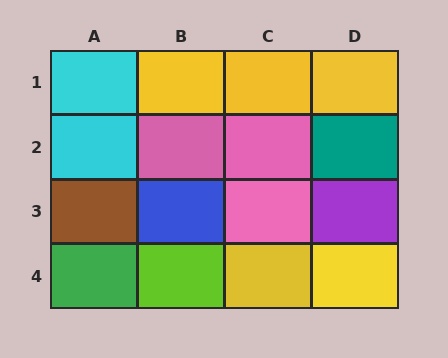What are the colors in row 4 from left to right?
Green, lime, yellow, yellow.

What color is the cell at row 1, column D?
Yellow.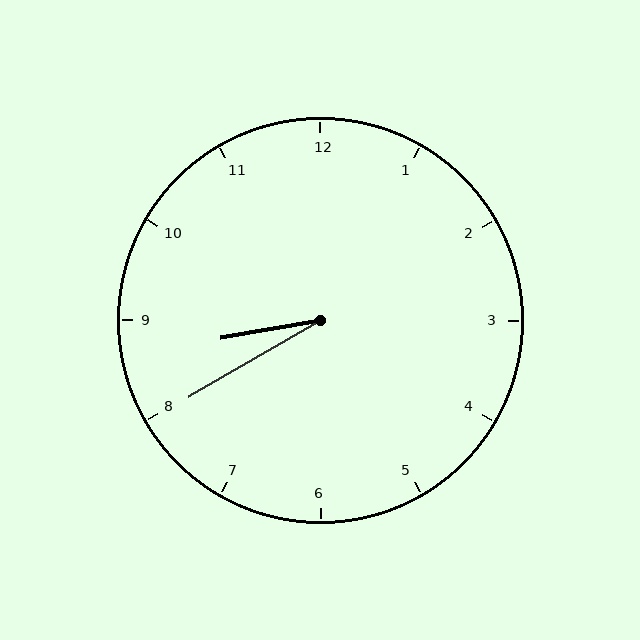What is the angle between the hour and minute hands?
Approximately 20 degrees.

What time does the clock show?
8:40.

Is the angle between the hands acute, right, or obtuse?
It is acute.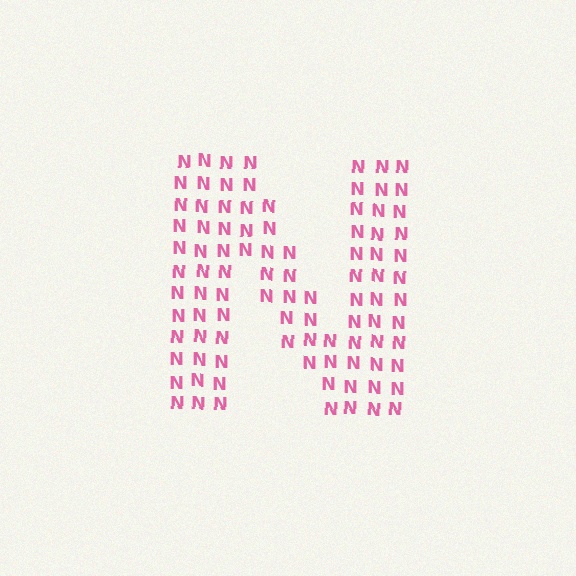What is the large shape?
The large shape is the letter N.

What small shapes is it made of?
It is made of small letter N's.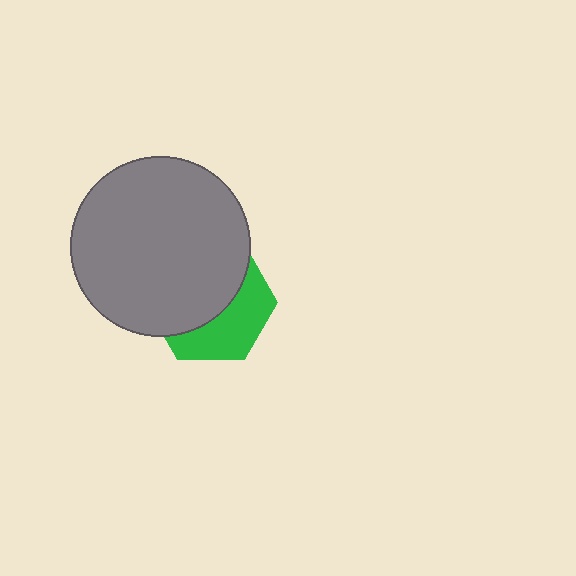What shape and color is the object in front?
The object in front is a gray circle.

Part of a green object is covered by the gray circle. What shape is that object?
It is a hexagon.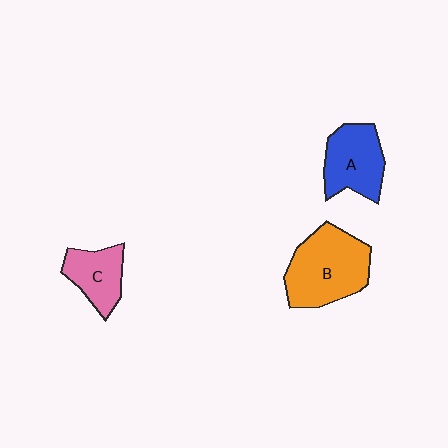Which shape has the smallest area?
Shape C (pink).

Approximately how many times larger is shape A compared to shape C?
Approximately 1.3 times.